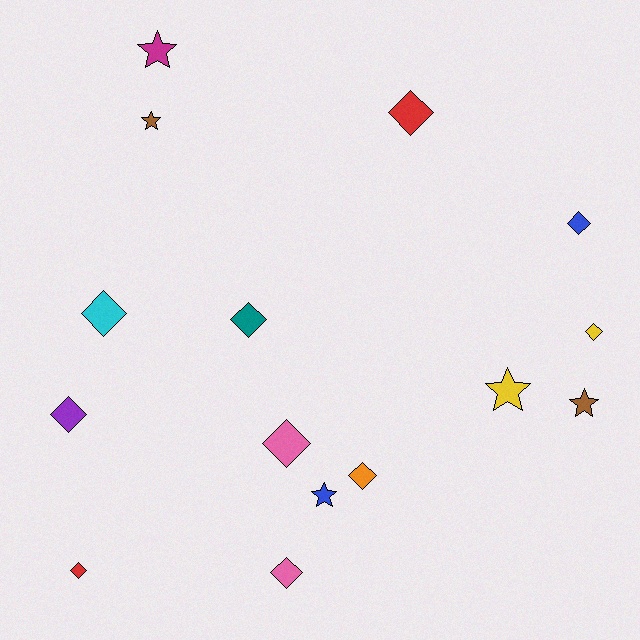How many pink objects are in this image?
There are 2 pink objects.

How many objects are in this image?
There are 15 objects.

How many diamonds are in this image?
There are 10 diamonds.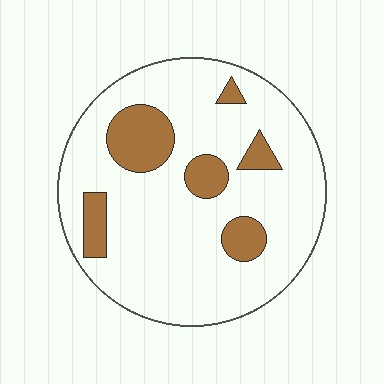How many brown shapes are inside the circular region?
6.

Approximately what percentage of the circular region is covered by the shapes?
Approximately 15%.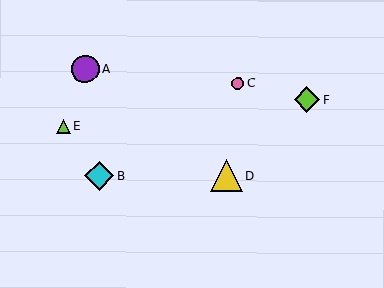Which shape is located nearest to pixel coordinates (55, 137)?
The lime triangle (labeled E) at (64, 126) is nearest to that location.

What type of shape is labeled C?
Shape C is a pink circle.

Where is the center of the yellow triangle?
The center of the yellow triangle is at (226, 176).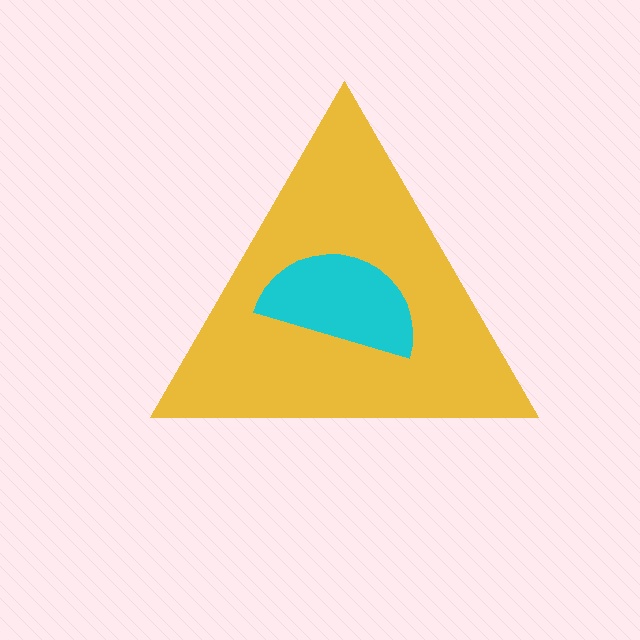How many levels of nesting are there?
2.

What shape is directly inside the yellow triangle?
The cyan semicircle.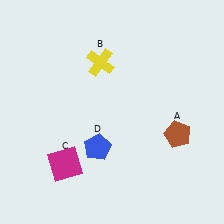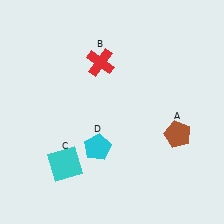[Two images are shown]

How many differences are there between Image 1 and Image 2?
There are 3 differences between the two images.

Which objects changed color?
B changed from yellow to red. C changed from magenta to cyan. D changed from blue to cyan.